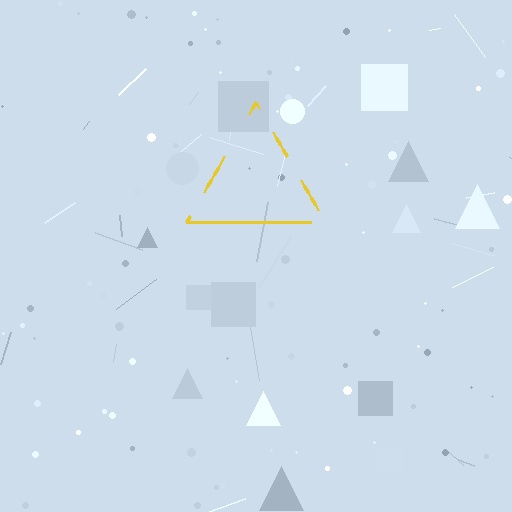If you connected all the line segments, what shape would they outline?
They would outline a triangle.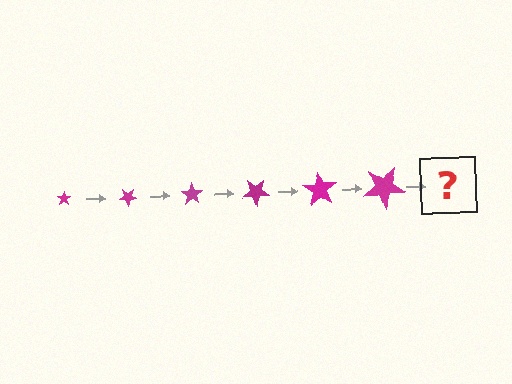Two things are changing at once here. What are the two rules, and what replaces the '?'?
The two rules are that the star grows larger each step and it rotates 35 degrees each step. The '?' should be a star, larger than the previous one and rotated 210 degrees from the start.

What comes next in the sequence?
The next element should be a star, larger than the previous one and rotated 210 degrees from the start.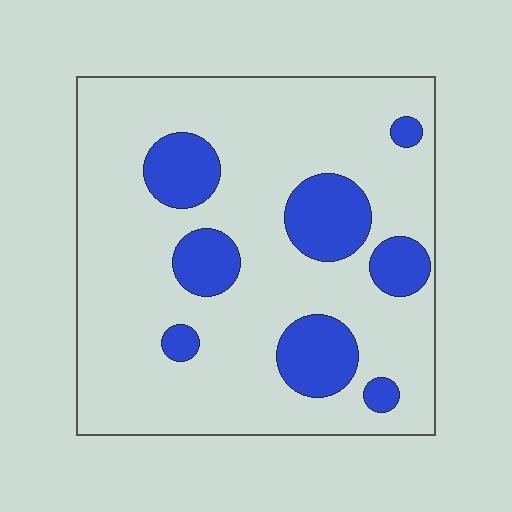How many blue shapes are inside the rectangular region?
8.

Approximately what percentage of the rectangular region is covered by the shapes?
Approximately 20%.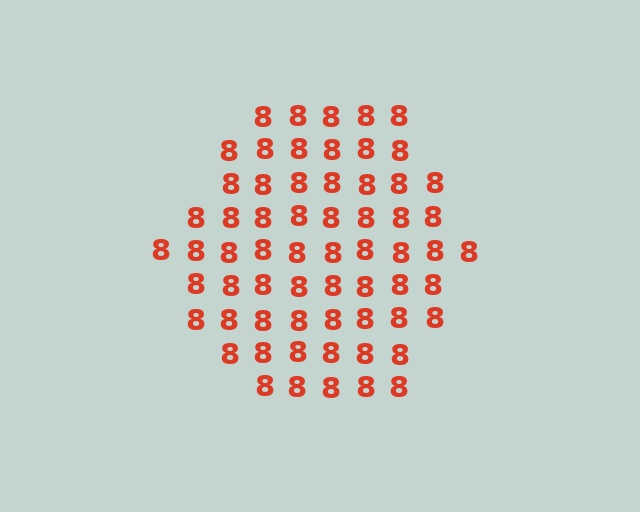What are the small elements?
The small elements are digit 8's.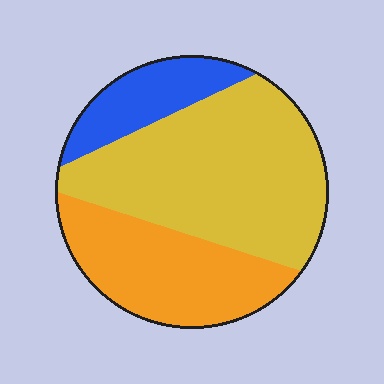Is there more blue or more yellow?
Yellow.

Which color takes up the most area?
Yellow, at roughly 55%.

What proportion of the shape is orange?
Orange covers roughly 30% of the shape.